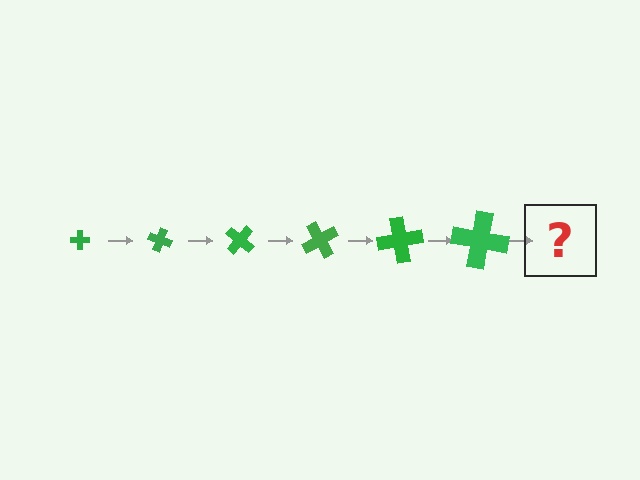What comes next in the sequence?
The next element should be a cross, larger than the previous one and rotated 120 degrees from the start.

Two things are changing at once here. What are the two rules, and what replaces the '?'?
The two rules are that the cross grows larger each step and it rotates 20 degrees each step. The '?' should be a cross, larger than the previous one and rotated 120 degrees from the start.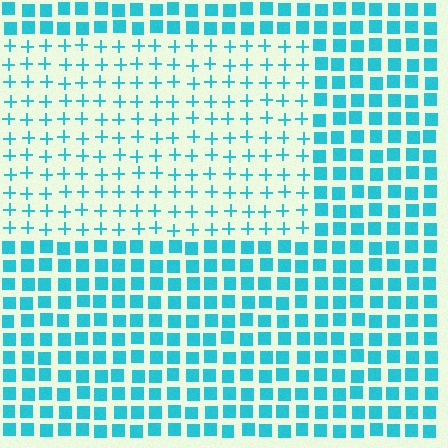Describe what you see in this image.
The image is filled with small cyan elements arranged in a uniform grid. A rectangle-shaped region contains plus signs, while the surrounding area contains squares. The boundary is defined purely by the change in element shape.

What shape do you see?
I see a rectangle.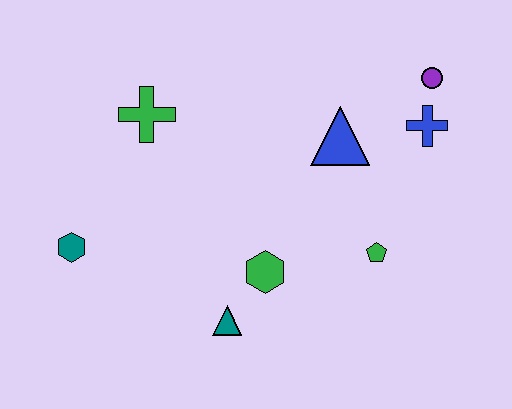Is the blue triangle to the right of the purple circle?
No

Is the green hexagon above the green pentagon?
No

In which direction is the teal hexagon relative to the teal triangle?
The teal hexagon is to the left of the teal triangle.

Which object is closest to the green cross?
The teal hexagon is closest to the green cross.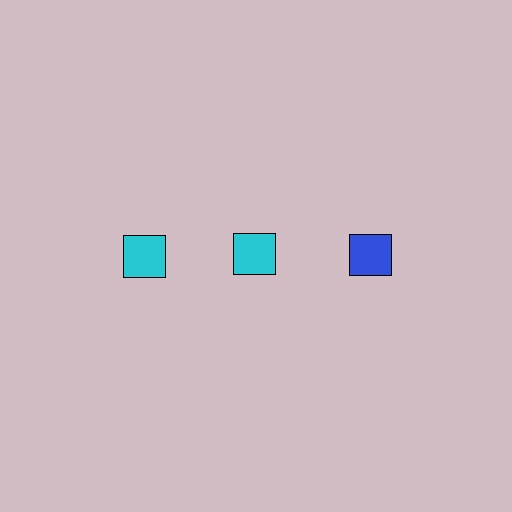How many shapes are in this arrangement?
There are 3 shapes arranged in a grid pattern.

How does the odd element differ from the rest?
It has a different color: blue instead of cyan.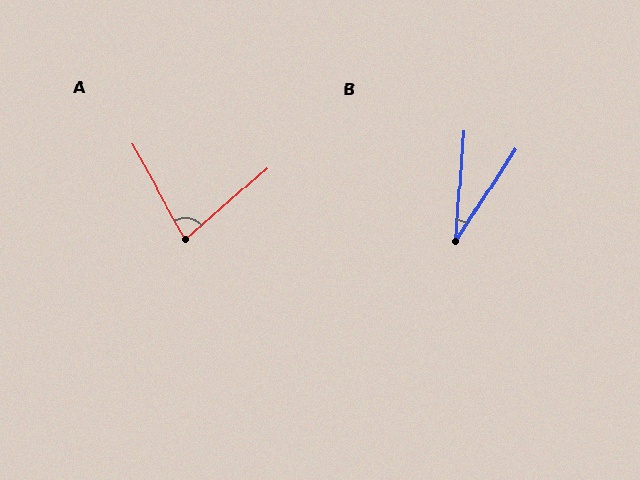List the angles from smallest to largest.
B (28°), A (78°).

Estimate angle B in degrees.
Approximately 28 degrees.